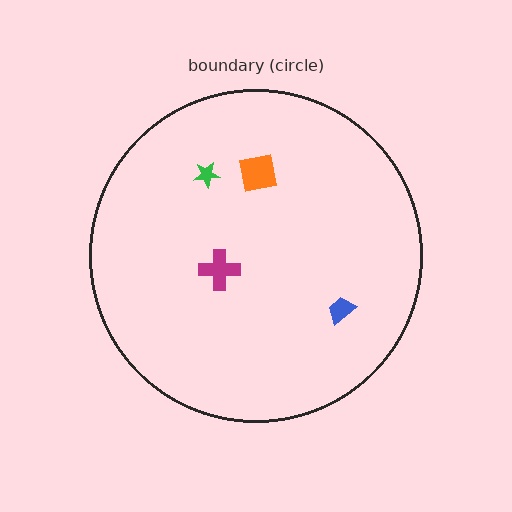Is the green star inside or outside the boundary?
Inside.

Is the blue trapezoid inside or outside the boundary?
Inside.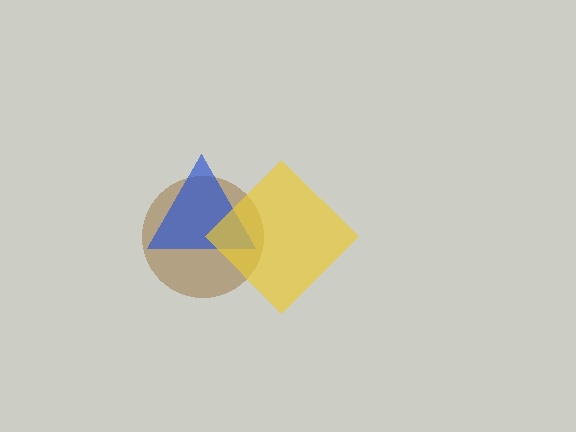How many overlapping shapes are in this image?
There are 3 overlapping shapes in the image.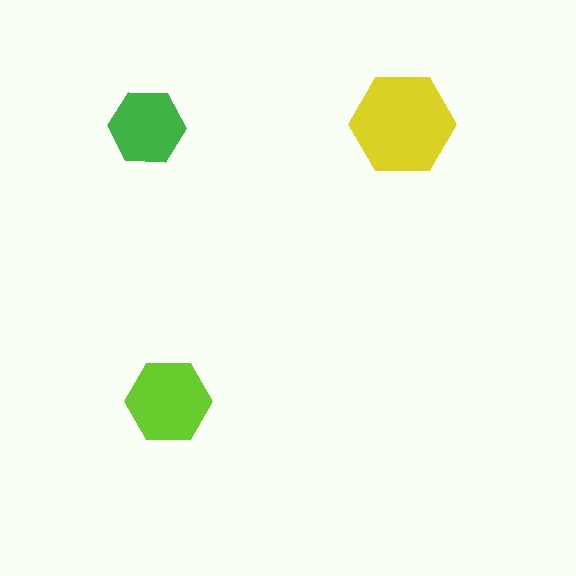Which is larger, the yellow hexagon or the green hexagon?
The yellow one.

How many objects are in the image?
There are 3 objects in the image.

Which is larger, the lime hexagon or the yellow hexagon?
The yellow one.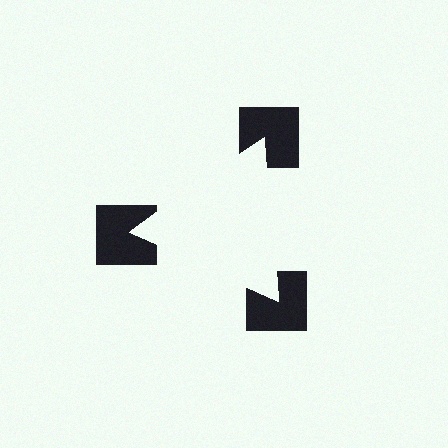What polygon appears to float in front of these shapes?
An illusory triangle — its edges are inferred from the aligned wedge cuts in the notched squares, not physically drawn.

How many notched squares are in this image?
There are 3 — one at each vertex of the illusory triangle.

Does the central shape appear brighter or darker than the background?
It typically appears slightly brighter than the background, even though no actual brightness change is drawn.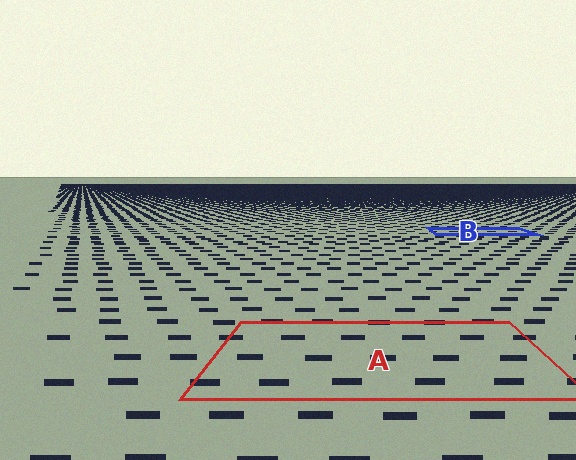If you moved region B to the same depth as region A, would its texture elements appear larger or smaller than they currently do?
They would appear larger. At a closer depth, the same texture elements are projected at a bigger on-screen size.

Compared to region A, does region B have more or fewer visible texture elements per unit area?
Region B has more texture elements per unit area — they are packed more densely because it is farther away.